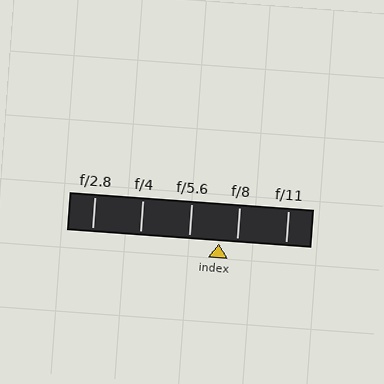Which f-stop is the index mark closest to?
The index mark is closest to f/8.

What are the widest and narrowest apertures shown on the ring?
The widest aperture shown is f/2.8 and the narrowest is f/11.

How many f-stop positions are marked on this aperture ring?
There are 5 f-stop positions marked.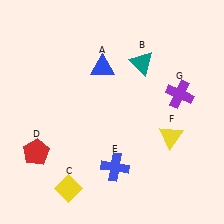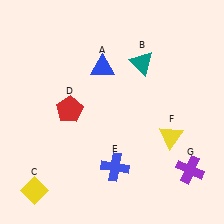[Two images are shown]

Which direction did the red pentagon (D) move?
The red pentagon (D) moved up.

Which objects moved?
The objects that moved are: the yellow diamond (C), the red pentagon (D), the purple cross (G).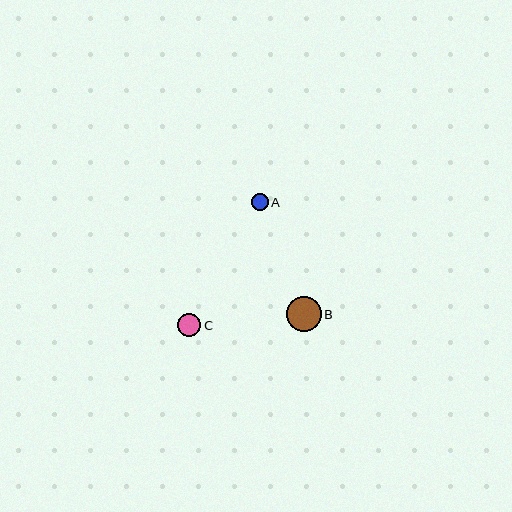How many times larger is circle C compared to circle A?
Circle C is approximately 1.3 times the size of circle A.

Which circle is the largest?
Circle B is the largest with a size of approximately 35 pixels.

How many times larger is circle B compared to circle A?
Circle B is approximately 2.1 times the size of circle A.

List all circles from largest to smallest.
From largest to smallest: B, C, A.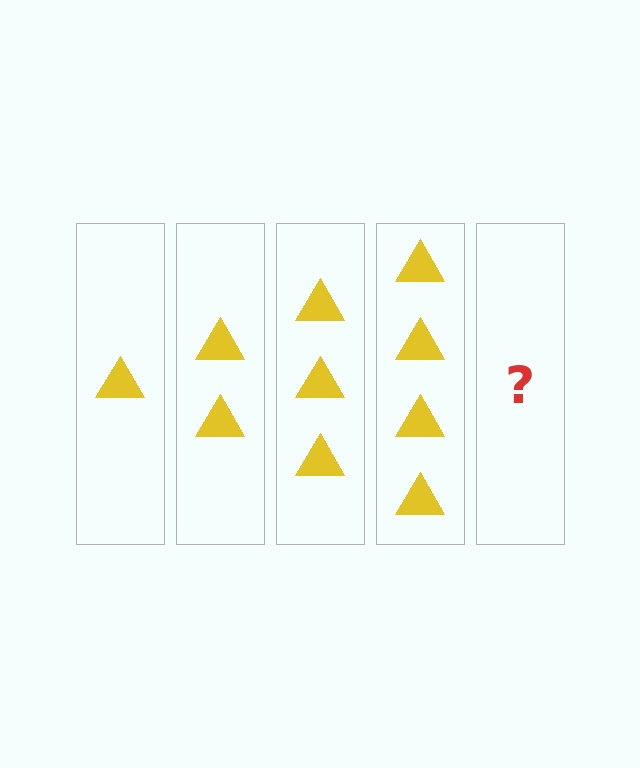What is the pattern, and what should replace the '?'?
The pattern is that each step adds one more triangle. The '?' should be 5 triangles.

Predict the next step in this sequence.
The next step is 5 triangles.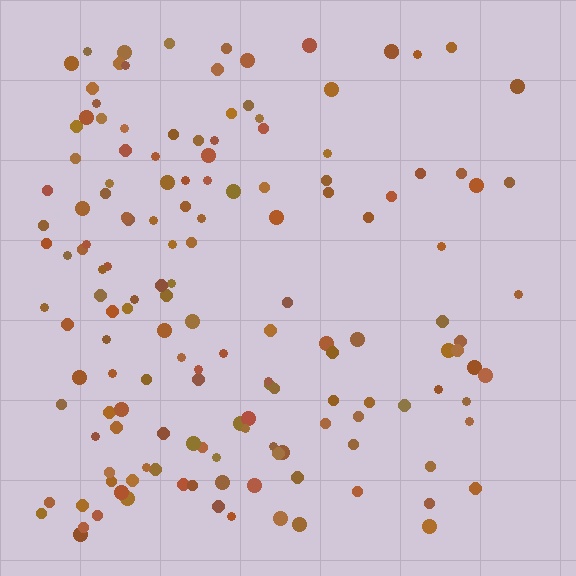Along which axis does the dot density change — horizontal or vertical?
Horizontal.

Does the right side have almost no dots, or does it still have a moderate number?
Still a moderate number, just noticeably fewer than the left.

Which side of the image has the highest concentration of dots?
The left.